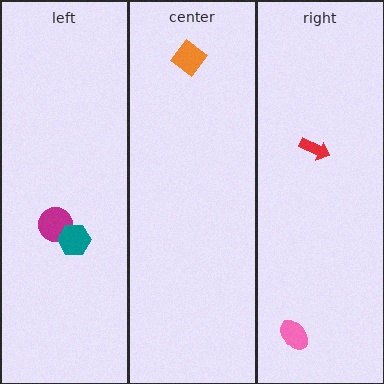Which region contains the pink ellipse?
The right region.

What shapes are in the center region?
The orange diamond.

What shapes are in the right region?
The pink ellipse, the red arrow.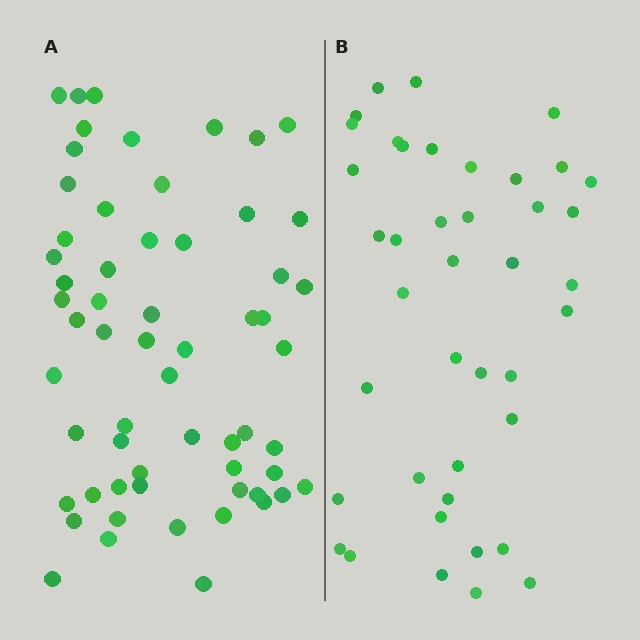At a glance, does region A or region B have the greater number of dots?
Region A (the left region) has more dots.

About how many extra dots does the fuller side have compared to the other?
Region A has approximately 20 more dots than region B.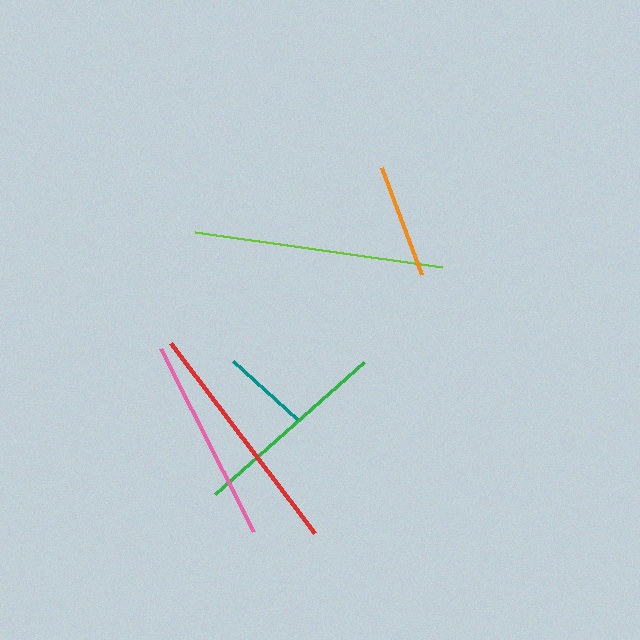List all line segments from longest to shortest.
From longest to shortest: lime, red, pink, green, orange, teal.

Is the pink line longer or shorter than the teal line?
The pink line is longer than the teal line.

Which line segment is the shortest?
The teal line is the shortest at approximately 87 pixels.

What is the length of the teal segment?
The teal segment is approximately 87 pixels long.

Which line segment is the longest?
The lime line is the longest at approximately 249 pixels.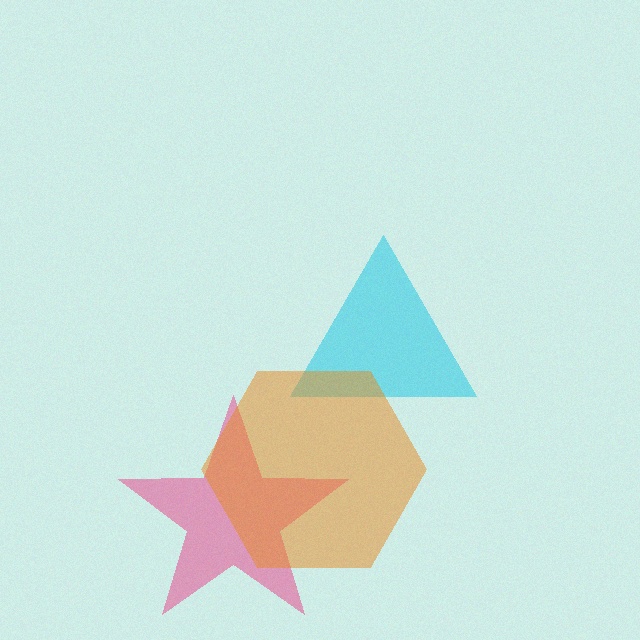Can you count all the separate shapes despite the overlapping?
Yes, there are 3 separate shapes.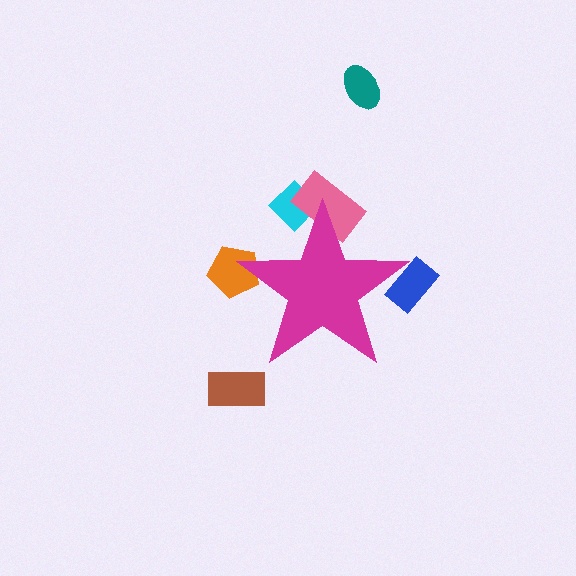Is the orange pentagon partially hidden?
Yes, the orange pentagon is partially hidden behind the magenta star.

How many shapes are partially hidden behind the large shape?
4 shapes are partially hidden.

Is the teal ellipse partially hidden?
No, the teal ellipse is fully visible.